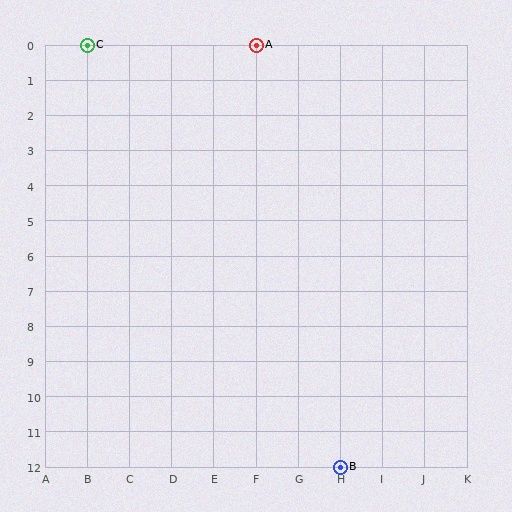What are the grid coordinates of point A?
Point A is at grid coordinates (F, 0).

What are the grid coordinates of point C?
Point C is at grid coordinates (B, 0).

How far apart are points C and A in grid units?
Points C and A are 4 columns apart.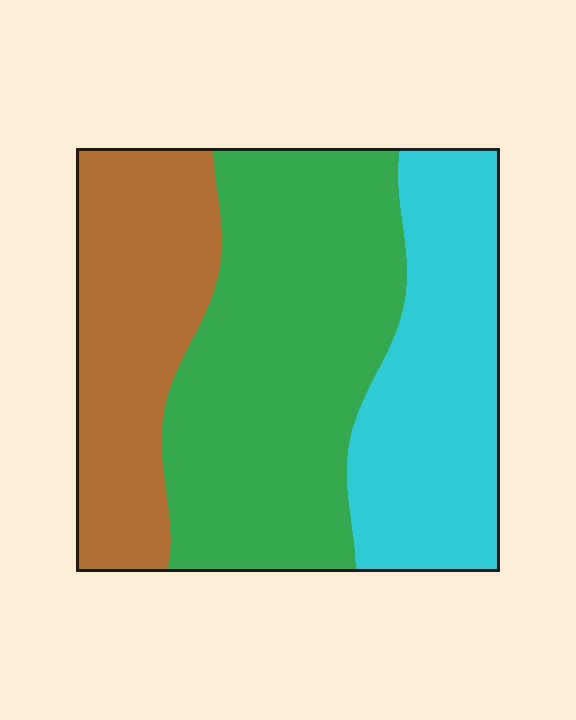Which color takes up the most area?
Green, at roughly 45%.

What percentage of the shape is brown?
Brown takes up about one quarter (1/4) of the shape.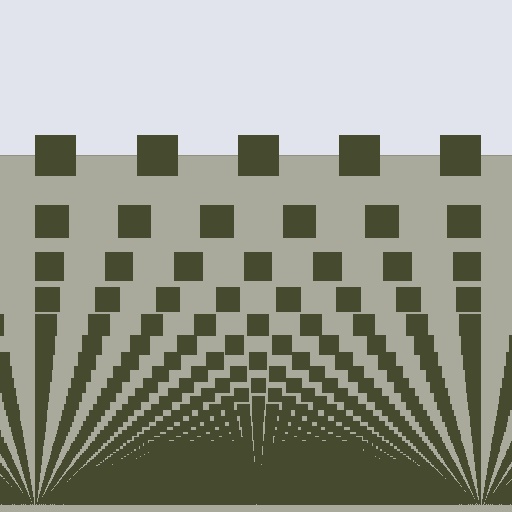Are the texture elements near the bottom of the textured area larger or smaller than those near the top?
Smaller. The gradient is inverted — elements near the bottom are smaller and denser.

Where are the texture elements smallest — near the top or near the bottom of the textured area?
Near the bottom.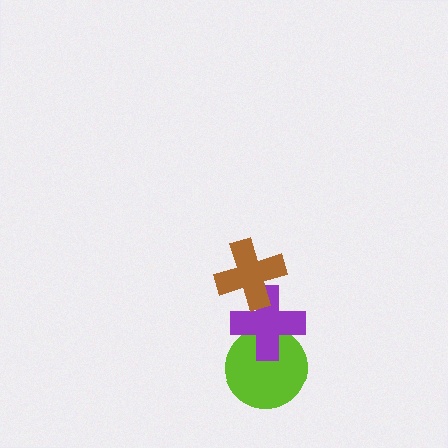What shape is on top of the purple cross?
The brown cross is on top of the purple cross.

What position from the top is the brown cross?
The brown cross is 1st from the top.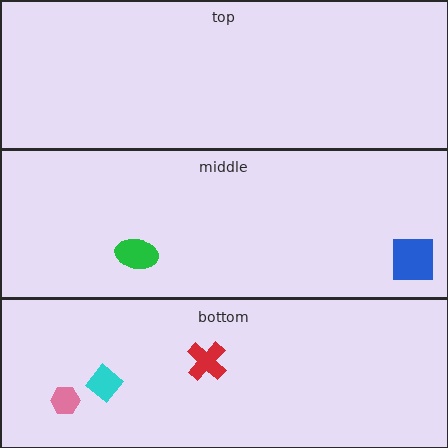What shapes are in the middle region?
The green ellipse, the blue square.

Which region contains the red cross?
The bottom region.